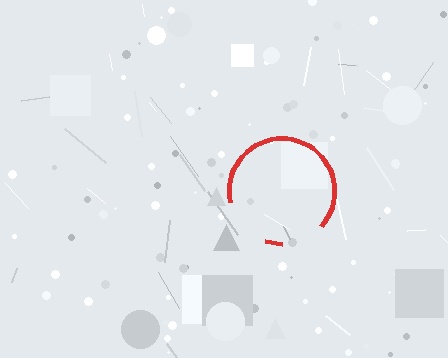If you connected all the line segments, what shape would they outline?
They would outline a circle.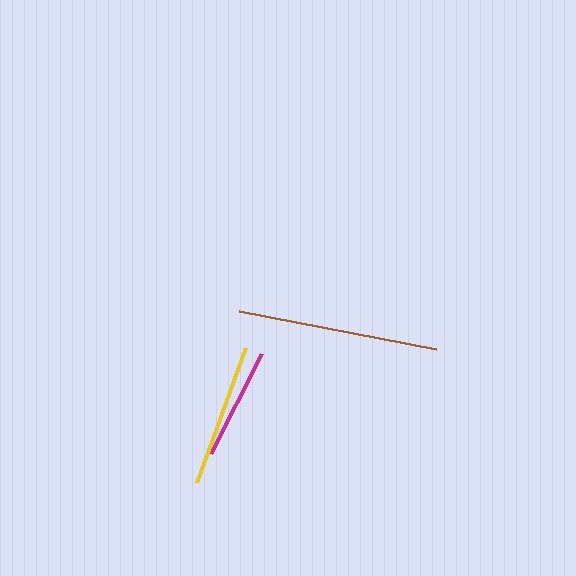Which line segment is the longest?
The brown line is the longest at approximately 201 pixels.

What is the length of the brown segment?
The brown segment is approximately 201 pixels long.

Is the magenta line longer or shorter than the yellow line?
The yellow line is longer than the magenta line.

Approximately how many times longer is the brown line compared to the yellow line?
The brown line is approximately 1.4 times the length of the yellow line.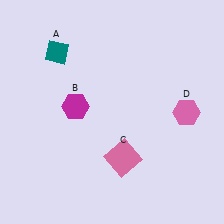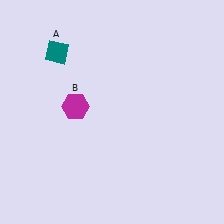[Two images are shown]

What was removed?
The pink hexagon (D), the pink square (C) were removed in Image 2.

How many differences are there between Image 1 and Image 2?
There are 2 differences between the two images.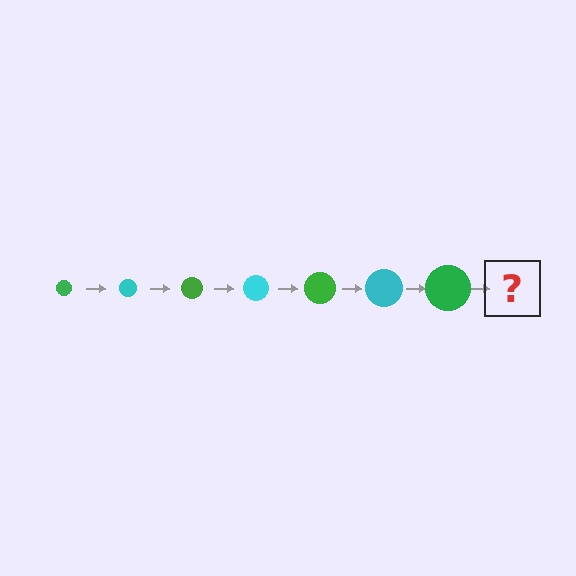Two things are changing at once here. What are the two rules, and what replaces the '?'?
The two rules are that the circle grows larger each step and the color cycles through green and cyan. The '?' should be a cyan circle, larger than the previous one.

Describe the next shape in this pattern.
It should be a cyan circle, larger than the previous one.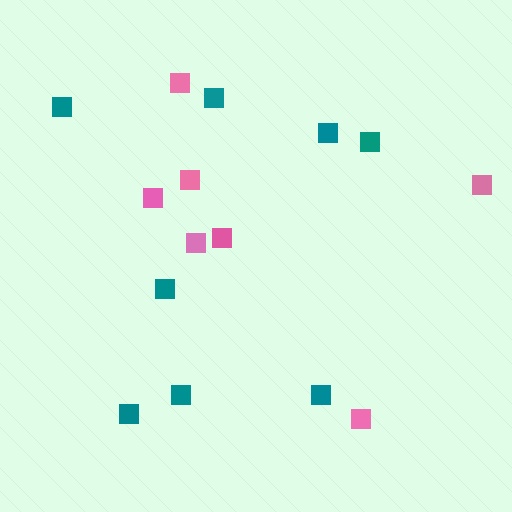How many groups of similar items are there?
There are 2 groups: one group of pink squares (7) and one group of teal squares (8).